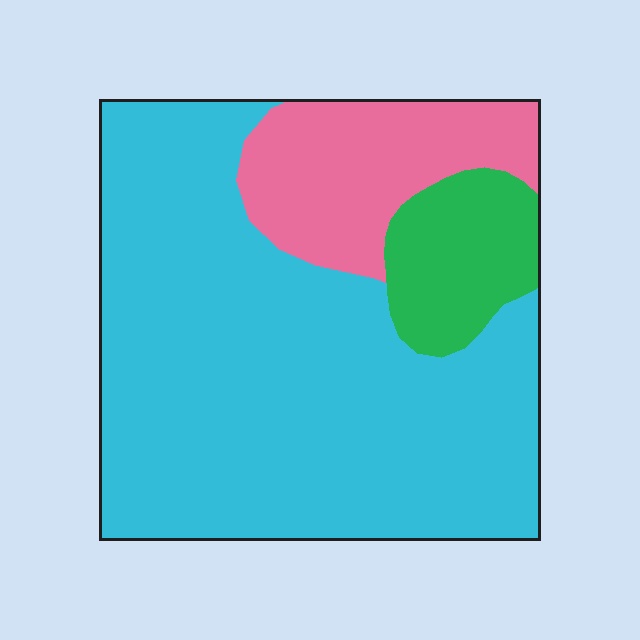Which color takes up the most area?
Cyan, at roughly 70%.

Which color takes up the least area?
Green, at roughly 10%.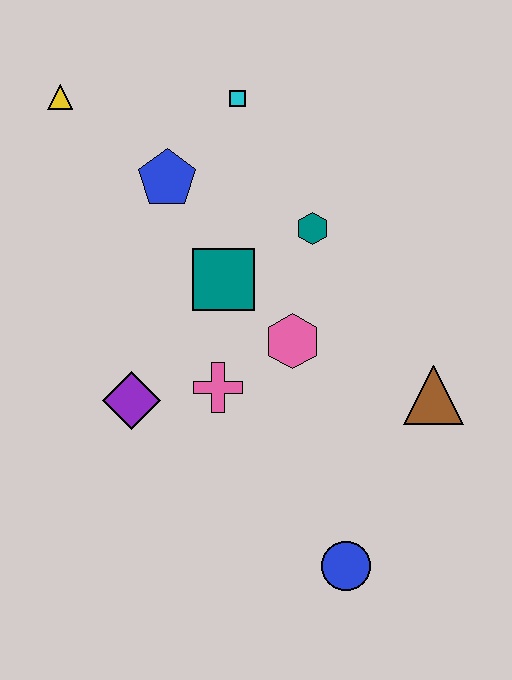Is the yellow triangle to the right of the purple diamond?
No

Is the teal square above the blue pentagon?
No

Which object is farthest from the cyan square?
The blue circle is farthest from the cyan square.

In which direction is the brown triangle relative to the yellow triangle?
The brown triangle is to the right of the yellow triangle.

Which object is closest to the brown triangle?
The pink hexagon is closest to the brown triangle.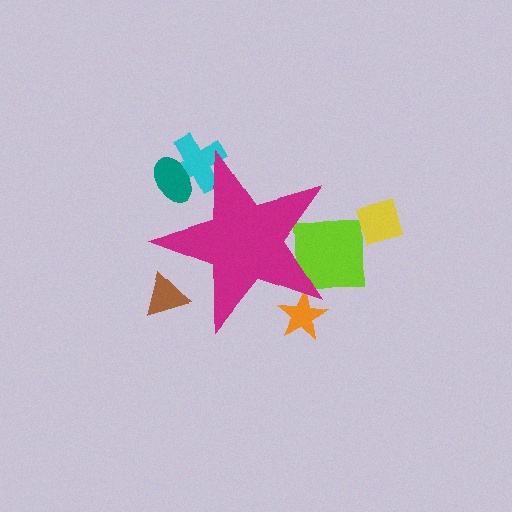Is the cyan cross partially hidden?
Yes, the cyan cross is partially hidden behind the magenta star.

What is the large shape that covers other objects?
A magenta star.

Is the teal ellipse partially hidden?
Yes, the teal ellipse is partially hidden behind the magenta star.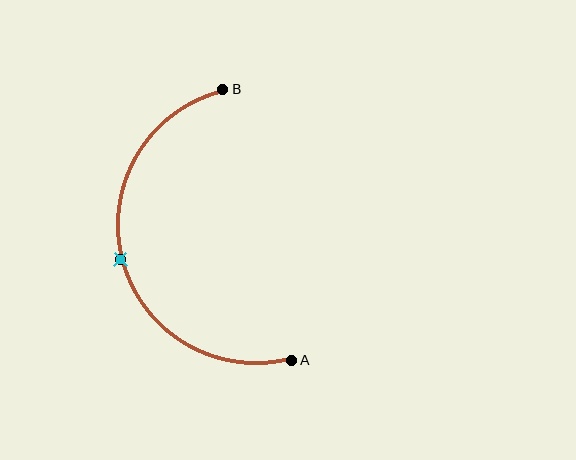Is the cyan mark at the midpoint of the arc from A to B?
Yes. The cyan mark lies on the arc at equal arc-length from both A and B — it is the arc midpoint.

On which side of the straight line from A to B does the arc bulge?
The arc bulges to the left of the straight line connecting A and B.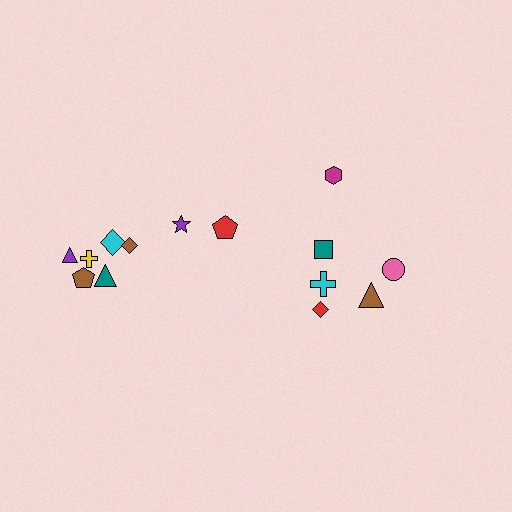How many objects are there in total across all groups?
There are 14 objects.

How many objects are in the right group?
There are 6 objects.